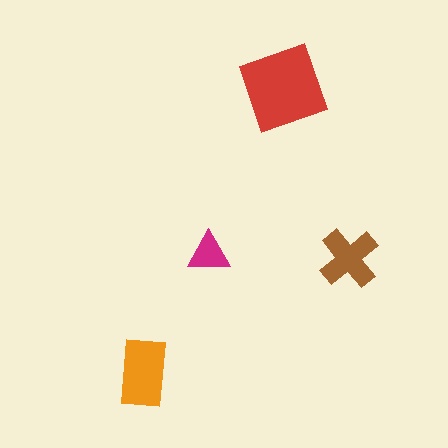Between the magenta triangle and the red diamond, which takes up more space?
The red diamond.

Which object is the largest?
The red diamond.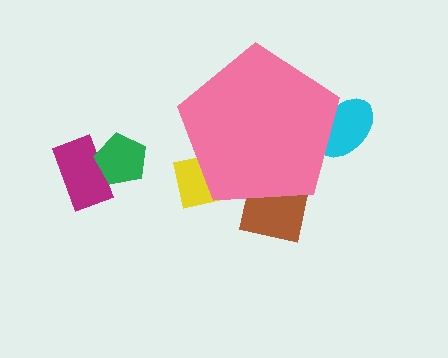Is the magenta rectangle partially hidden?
No, the magenta rectangle is fully visible.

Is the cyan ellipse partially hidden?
Yes, the cyan ellipse is partially hidden behind the pink pentagon.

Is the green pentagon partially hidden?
No, the green pentagon is fully visible.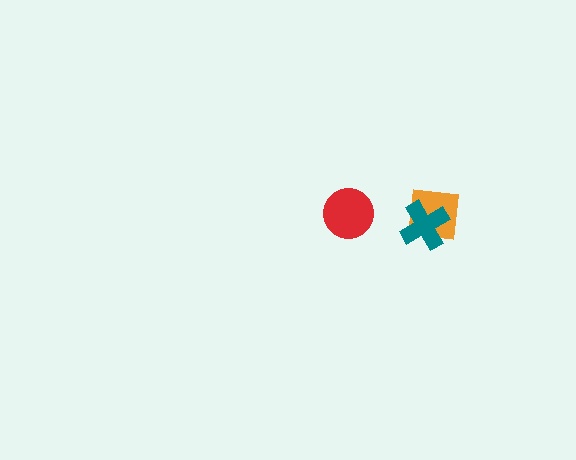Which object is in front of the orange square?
The teal cross is in front of the orange square.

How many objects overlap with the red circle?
0 objects overlap with the red circle.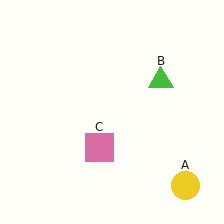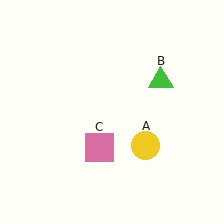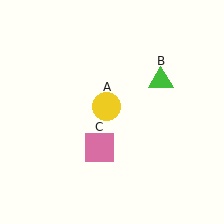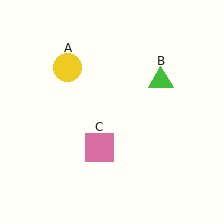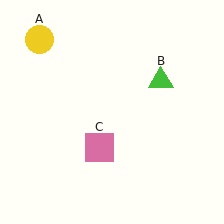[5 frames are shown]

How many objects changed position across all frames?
1 object changed position: yellow circle (object A).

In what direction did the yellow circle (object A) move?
The yellow circle (object A) moved up and to the left.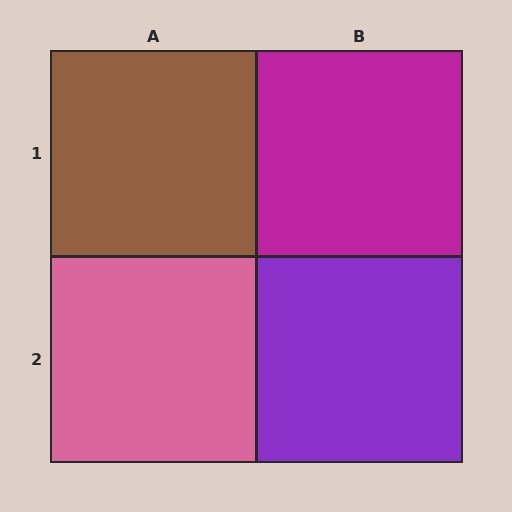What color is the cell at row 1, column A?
Brown.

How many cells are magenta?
1 cell is magenta.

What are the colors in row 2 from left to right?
Pink, purple.